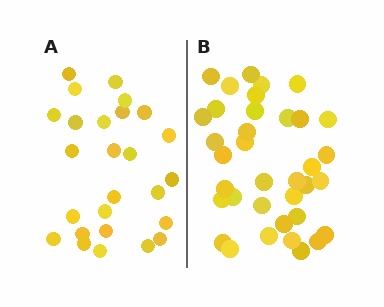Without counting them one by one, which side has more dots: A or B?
Region B (the right region) has more dots.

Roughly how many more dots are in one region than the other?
Region B has roughly 10 or so more dots than region A.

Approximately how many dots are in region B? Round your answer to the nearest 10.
About 40 dots. (The exact count is 36, which rounds to 40.)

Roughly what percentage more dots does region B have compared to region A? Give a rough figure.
About 40% more.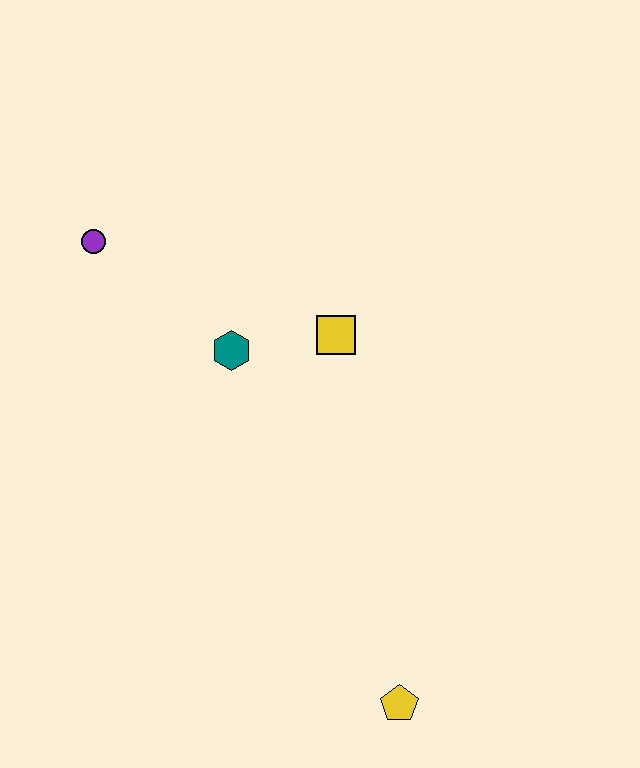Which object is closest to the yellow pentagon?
The yellow square is closest to the yellow pentagon.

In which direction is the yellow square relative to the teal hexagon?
The yellow square is to the right of the teal hexagon.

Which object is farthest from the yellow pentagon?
The purple circle is farthest from the yellow pentagon.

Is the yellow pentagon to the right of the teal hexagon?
Yes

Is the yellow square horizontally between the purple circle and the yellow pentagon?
Yes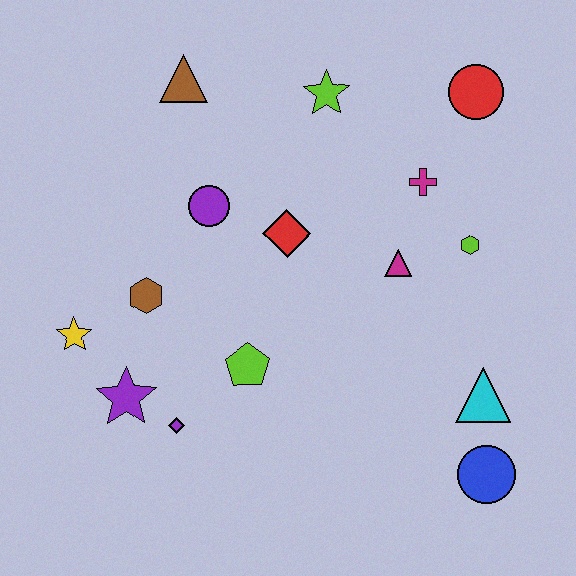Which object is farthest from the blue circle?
The brown triangle is farthest from the blue circle.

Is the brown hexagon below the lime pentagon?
No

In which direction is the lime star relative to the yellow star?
The lime star is to the right of the yellow star.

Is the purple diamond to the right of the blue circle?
No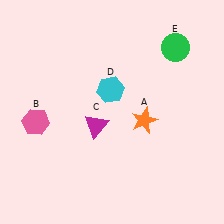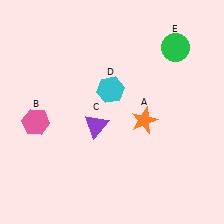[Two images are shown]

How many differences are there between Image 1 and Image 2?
There is 1 difference between the two images.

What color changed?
The triangle (C) changed from magenta in Image 1 to purple in Image 2.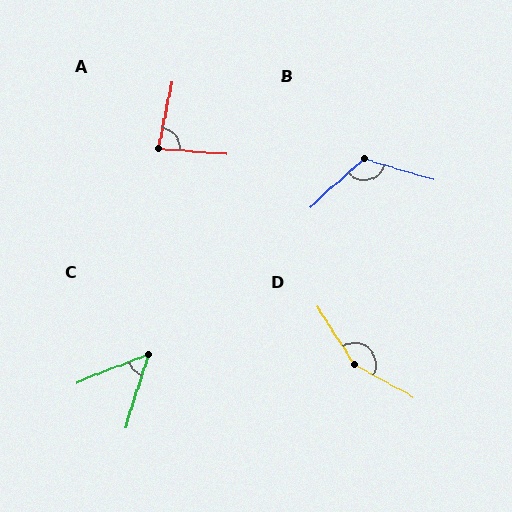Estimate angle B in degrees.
Approximately 121 degrees.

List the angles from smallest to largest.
C (51°), A (83°), B (121°), D (151°).